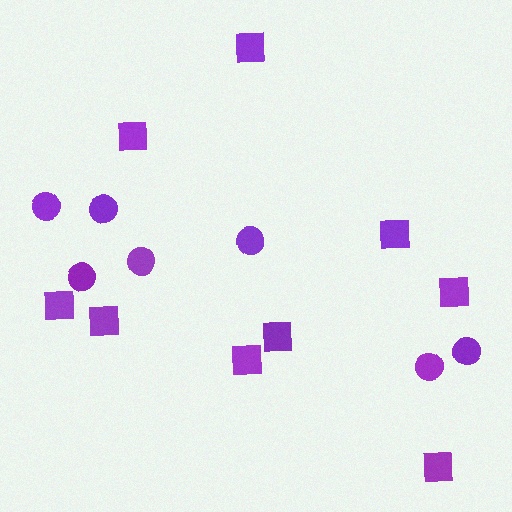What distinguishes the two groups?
There are 2 groups: one group of squares (9) and one group of circles (7).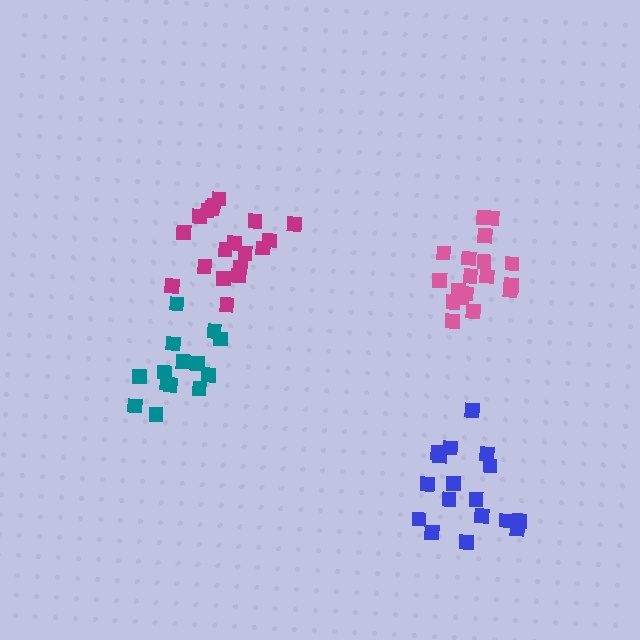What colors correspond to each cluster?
The clusters are colored: magenta, blue, teal, pink.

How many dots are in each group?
Group 1: 19 dots, Group 2: 17 dots, Group 3: 14 dots, Group 4: 18 dots (68 total).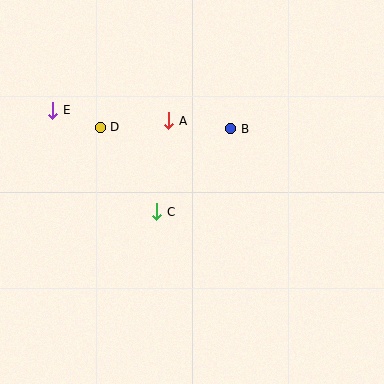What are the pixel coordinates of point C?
Point C is at (157, 212).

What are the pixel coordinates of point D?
Point D is at (100, 127).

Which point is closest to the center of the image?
Point C at (157, 212) is closest to the center.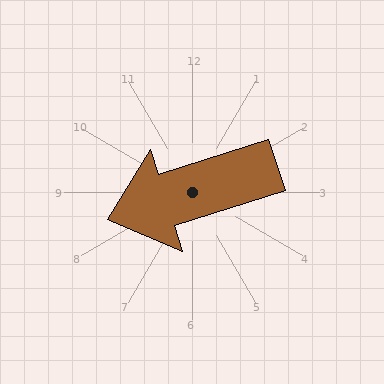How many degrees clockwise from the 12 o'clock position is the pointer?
Approximately 252 degrees.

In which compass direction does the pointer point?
West.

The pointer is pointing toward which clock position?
Roughly 8 o'clock.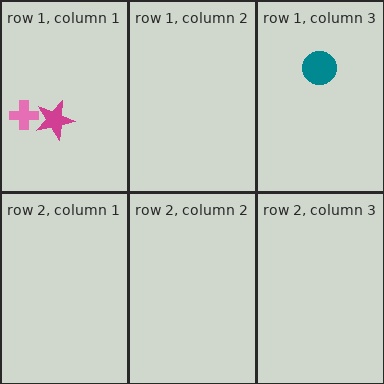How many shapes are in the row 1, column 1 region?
2.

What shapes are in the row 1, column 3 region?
The teal circle.